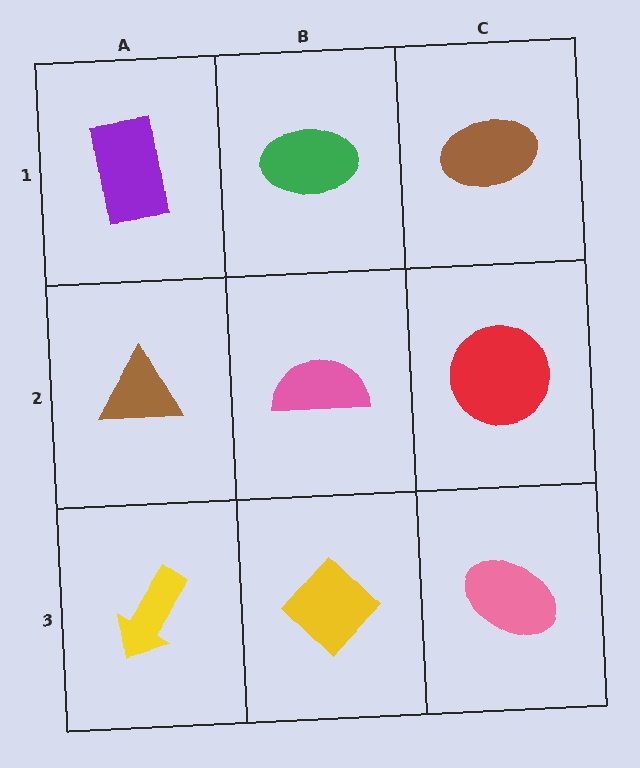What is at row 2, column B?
A pink semicircle.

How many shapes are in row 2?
3 shapes.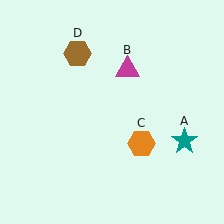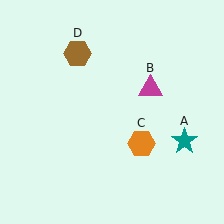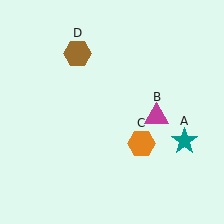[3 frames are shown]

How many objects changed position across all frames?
1 object changed position: magenta triangle (object B).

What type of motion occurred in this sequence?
The magenta triangle (object B) rotated clockwise around the center of the scene.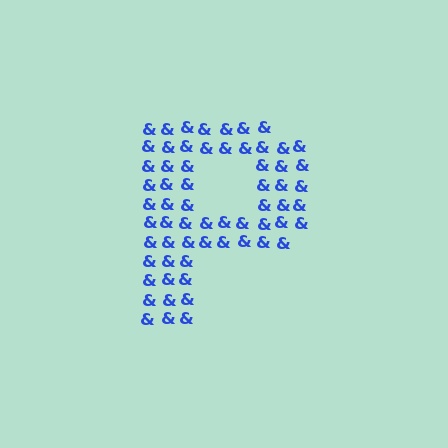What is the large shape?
The large shape is the letter P.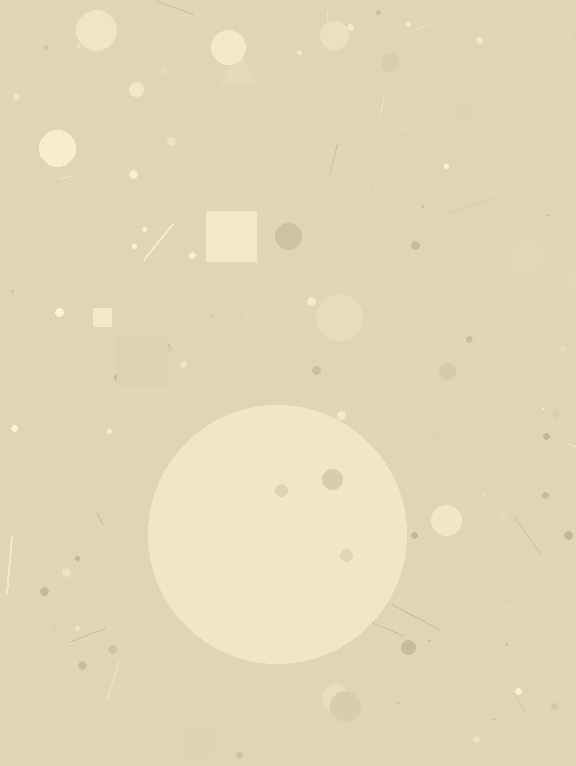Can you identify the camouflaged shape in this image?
The camouflaged shape is a circle.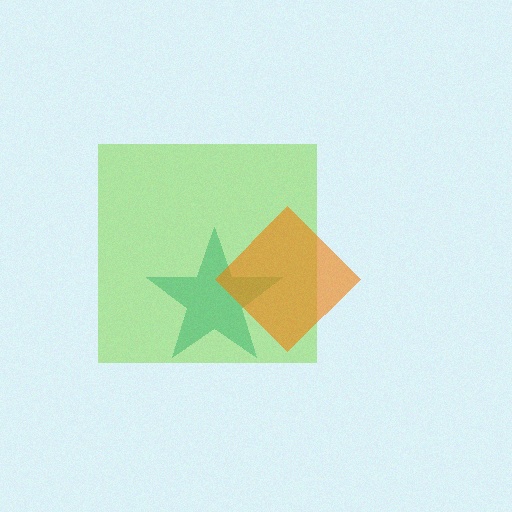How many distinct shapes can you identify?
There are 3 distinct shapes: a teal star, a lime square, an orange diamond.